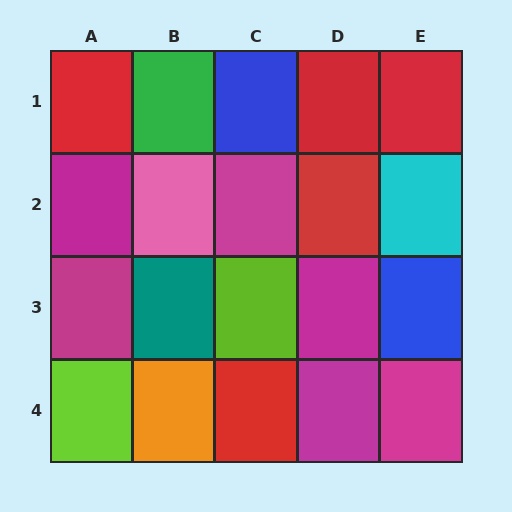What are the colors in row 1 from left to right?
Red, green, blue, red, red.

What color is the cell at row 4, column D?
Magenta.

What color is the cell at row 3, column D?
Magenta.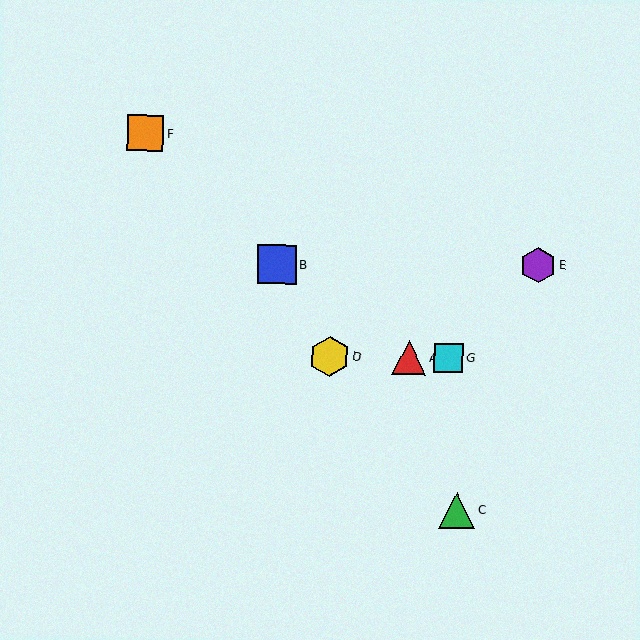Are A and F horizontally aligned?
No, A is at y≈358 and F is at y≈133.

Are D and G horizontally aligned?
Yes, both are at y≈356.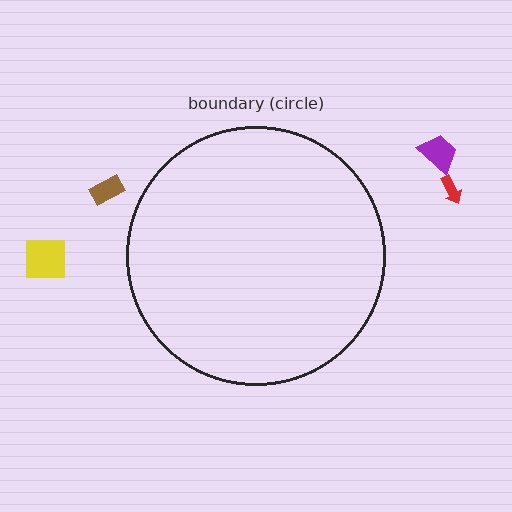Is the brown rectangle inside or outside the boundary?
Outside.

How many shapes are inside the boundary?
0 inside, 4 outside.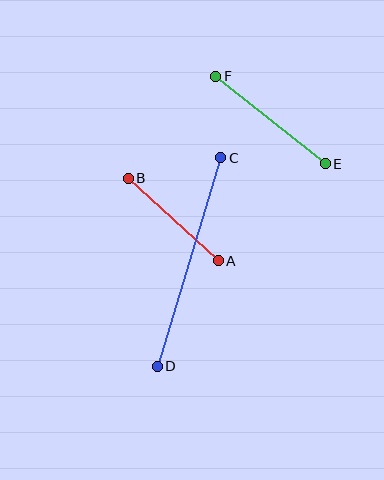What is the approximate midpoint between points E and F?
The midpoint is at approximately (270, 120) pixels.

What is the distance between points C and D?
The distance is approximately 218 pixels.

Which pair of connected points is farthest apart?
Points C and D are farthest apart.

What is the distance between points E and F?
The distance is approximately 140 pixels.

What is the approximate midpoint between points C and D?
The midpoint is at approximately (189, 262) pixels.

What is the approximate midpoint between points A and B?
The midpoint is at approximately (173, 219) pixels.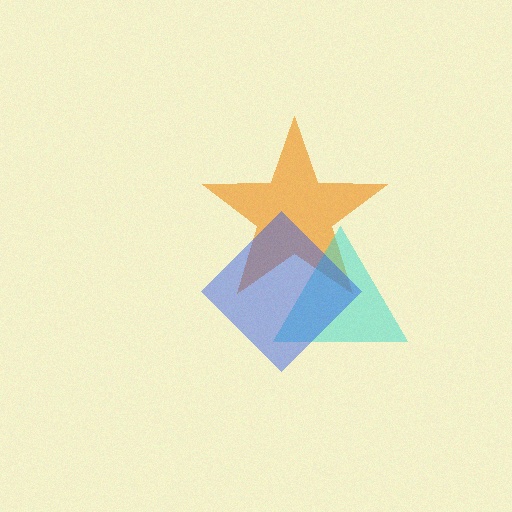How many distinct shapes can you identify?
There are 3 distinct shapes: an orange star, a cyan triangle, a blue diamond.